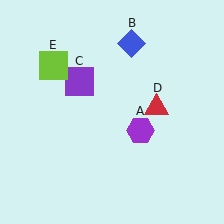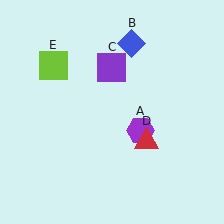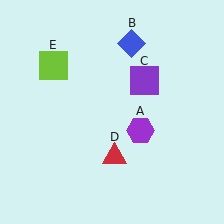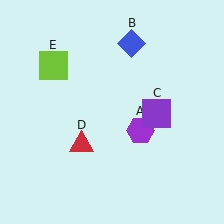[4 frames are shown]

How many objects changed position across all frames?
2 objects changed position: purple square (object C), red triangle (object D).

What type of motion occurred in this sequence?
The purple square (object C), red triangle (object D) rotated clockwise around the center of the scene.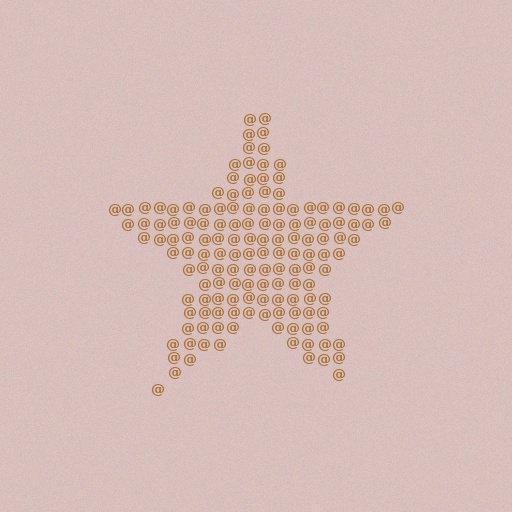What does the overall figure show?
The overall figure shows a star.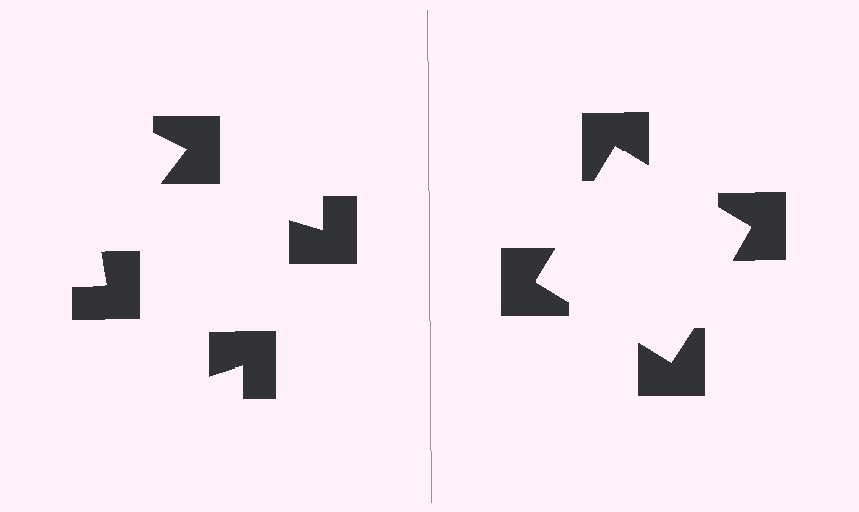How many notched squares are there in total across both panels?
8 — 4 on each side.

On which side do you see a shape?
An illusory square appears on the right side. On the left side the wedge cuts are rotated, so no coherent shape forms.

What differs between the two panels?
The notched squares are positioned identically on both sides; only the wedge orientations differ. On the right they align to a square; on the left they are misaligned.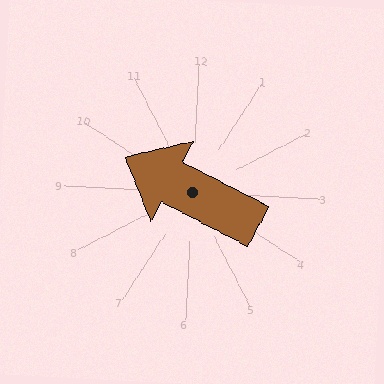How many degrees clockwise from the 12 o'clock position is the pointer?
Approximately 295 degrees.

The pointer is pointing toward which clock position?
Roughly 10 o'clock.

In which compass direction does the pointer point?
Northwest.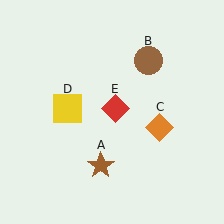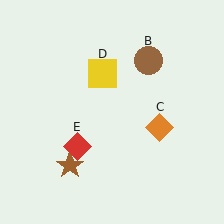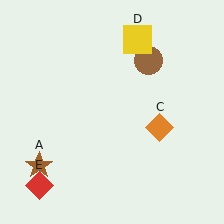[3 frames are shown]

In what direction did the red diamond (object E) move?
The red diamond (object E) moved down and to the left.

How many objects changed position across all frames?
3 objects changed position: brown star (object A), yellow square (object D), red diamond (object E).